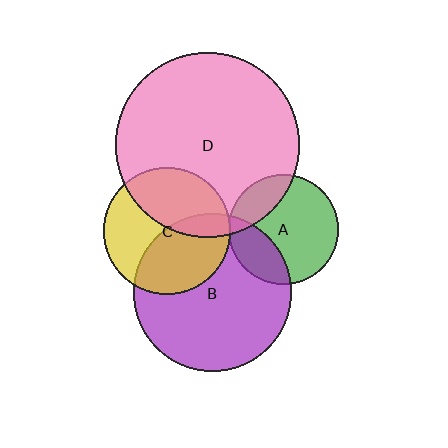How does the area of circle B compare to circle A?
Approximately 2.1 times.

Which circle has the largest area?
Circle D (pink).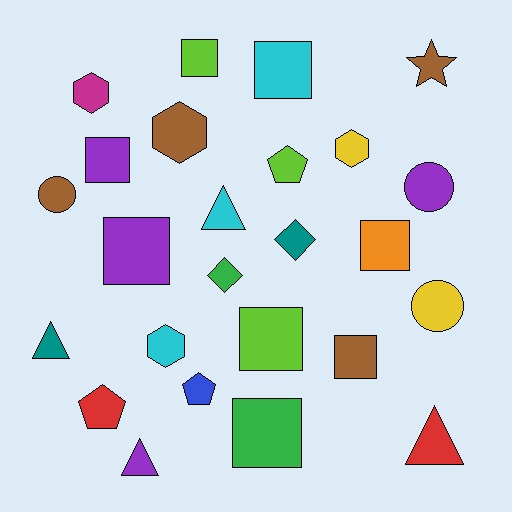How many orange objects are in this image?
There is 1 orange object.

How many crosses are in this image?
There are no crosses.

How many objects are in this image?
There are 25 objects.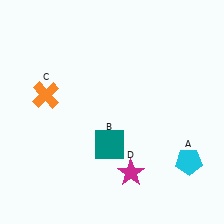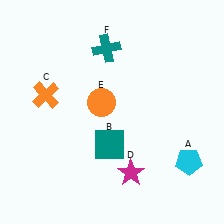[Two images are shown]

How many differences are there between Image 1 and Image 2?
There are 2 differences between the two images.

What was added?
An orange circle (E), a teal cross (F) were added in Image 2.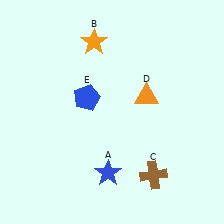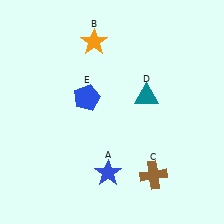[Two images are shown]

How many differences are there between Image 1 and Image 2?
There is 1 difference between the two images.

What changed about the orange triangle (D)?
In Image 1, D is orange. In Image 2, it changed to teal.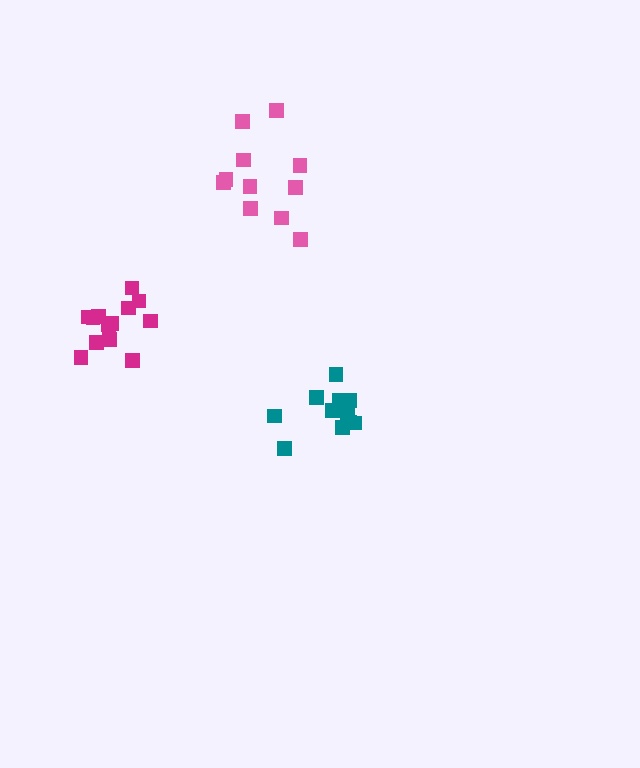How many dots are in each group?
Group 1: 11 dots, Group 2: 11 dots, Group 3: 13 dots (35 total).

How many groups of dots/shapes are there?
There are 3 groups.